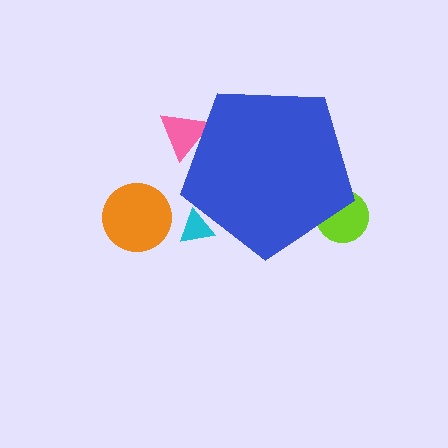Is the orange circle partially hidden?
No, the orange circle is fully visible.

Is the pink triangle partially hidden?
Yes, the pink triangle is partially hidden behind the blue pentagon.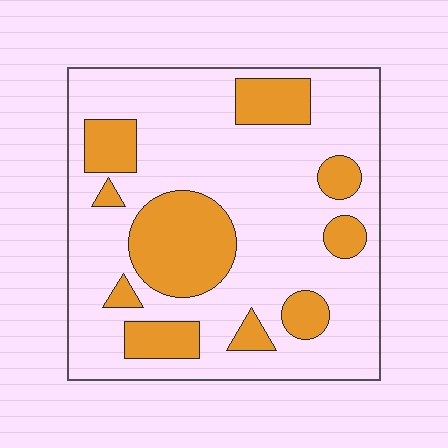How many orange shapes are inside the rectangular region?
10.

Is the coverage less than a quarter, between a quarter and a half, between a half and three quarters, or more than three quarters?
Between a quarter and a half.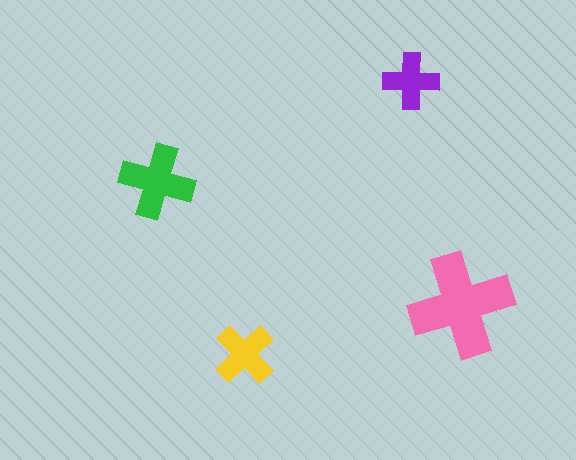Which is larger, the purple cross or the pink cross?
The pink one.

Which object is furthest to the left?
The green cross is leftmost.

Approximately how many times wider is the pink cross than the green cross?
About 1.5 times wider.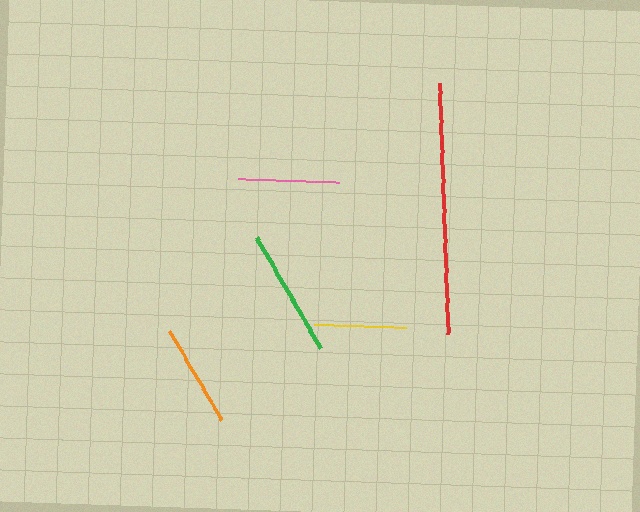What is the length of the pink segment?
The pink segment is approximately 101 pixels long.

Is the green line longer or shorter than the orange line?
The green line is longer than the orange line.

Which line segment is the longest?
The red line is the longest at approximately 252 pixels.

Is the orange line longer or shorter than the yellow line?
The orange line is longer than the yellow line.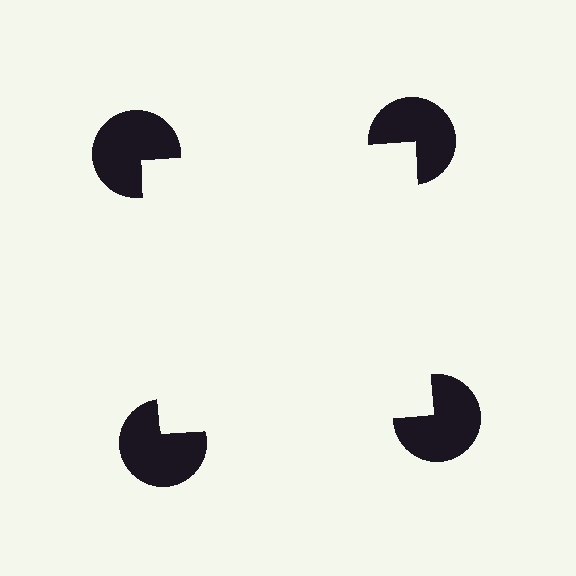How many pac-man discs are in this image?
There are 4 — one at each vertex of the illusory square.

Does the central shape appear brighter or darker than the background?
It typically appears slightly brighter than the background, even though no actual brightness change is drawn.